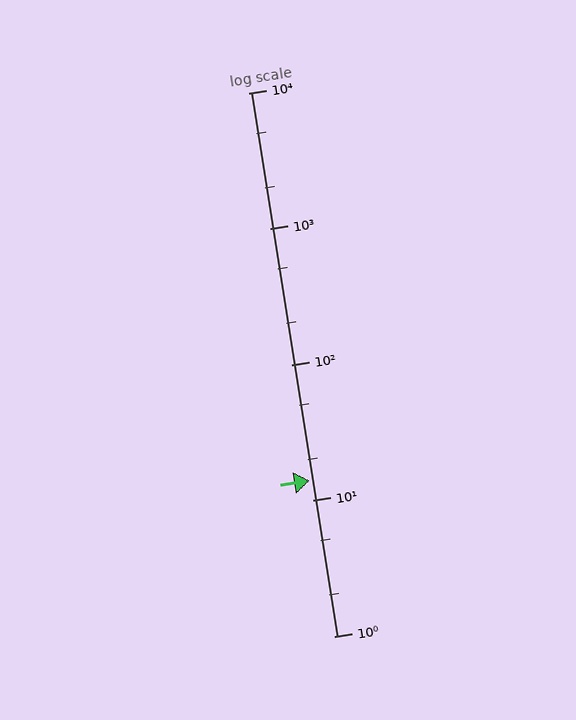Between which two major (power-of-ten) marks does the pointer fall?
The pointer is between 10 and 100.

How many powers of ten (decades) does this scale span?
The scale spans 4 decades, from 1 to 10000.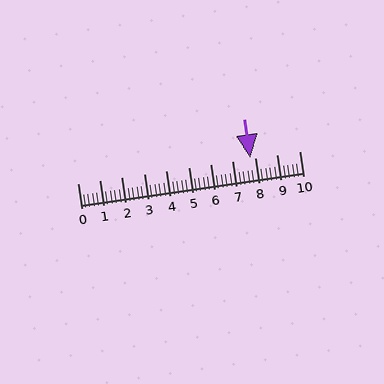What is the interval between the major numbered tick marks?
The major tick marks are spaced 1 units apart.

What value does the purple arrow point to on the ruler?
The purple arrow points to approximately 7.8.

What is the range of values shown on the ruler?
The ruler shows values from 0 to 10.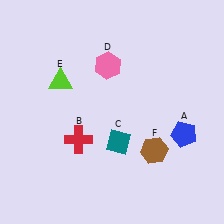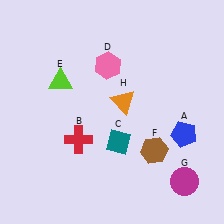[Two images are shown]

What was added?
A magenta circle (G), an orange triangle (H) were added in Image 2.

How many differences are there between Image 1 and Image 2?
There are 2 differences between the two images.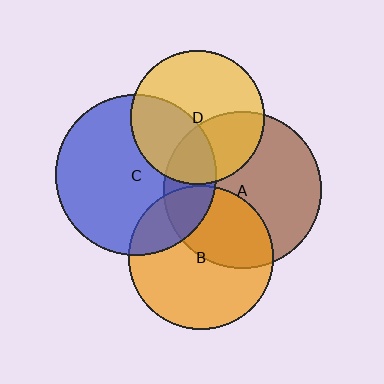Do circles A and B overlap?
Yes.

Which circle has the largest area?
Circle C (blue).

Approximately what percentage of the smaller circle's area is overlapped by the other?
Approximately 40%.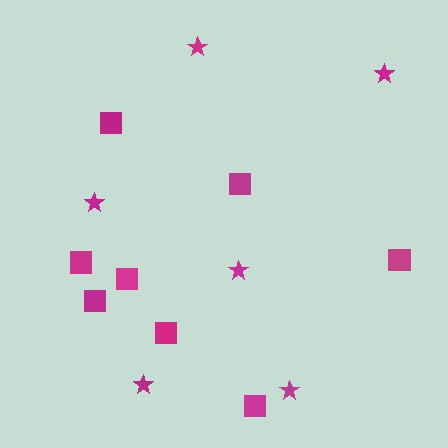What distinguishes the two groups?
There are 2 groups: one group of squares (8) and one group of stars (6).